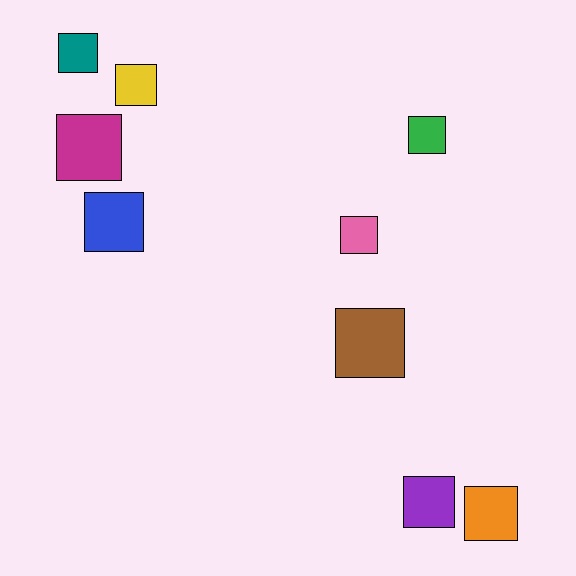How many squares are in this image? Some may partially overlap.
There are 9 squares.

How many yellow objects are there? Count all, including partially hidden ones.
There is 1 yellow object.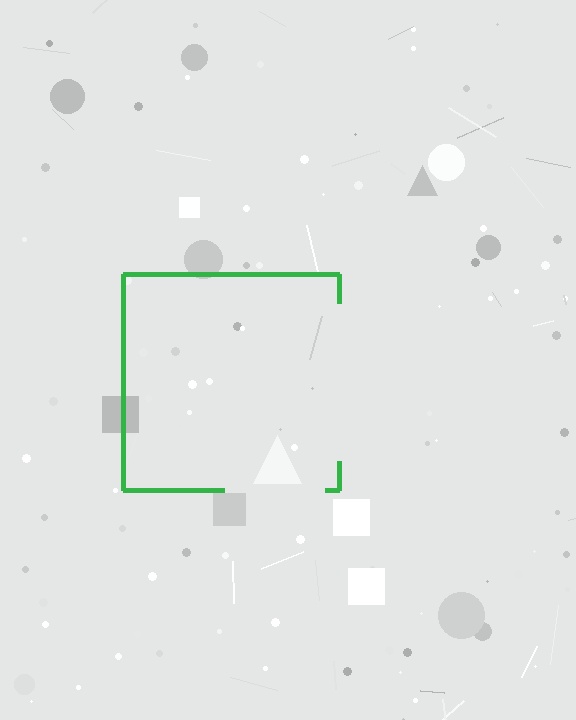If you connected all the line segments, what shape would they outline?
They would outline a square.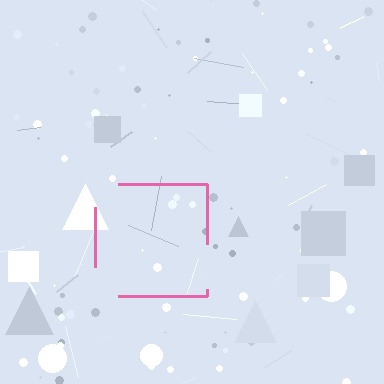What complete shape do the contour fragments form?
The contour fragments form a square.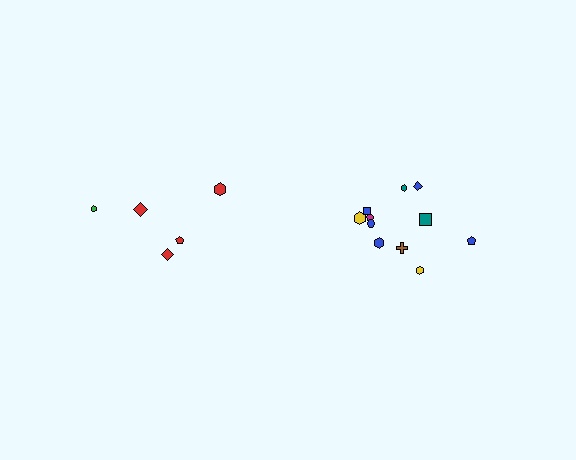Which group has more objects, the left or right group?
The right group.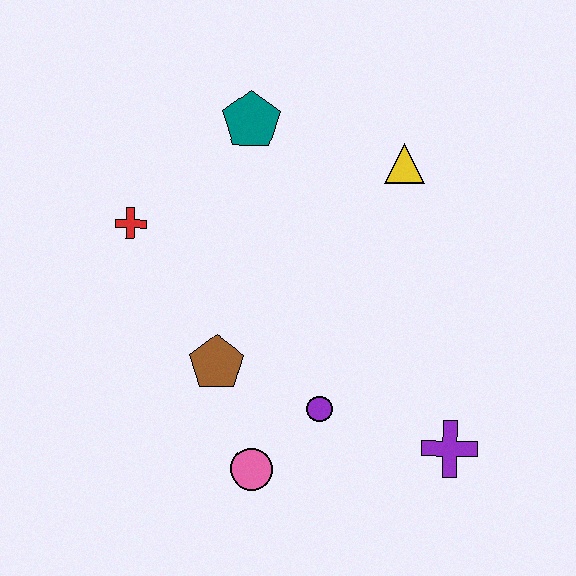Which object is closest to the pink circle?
The purple circle is closest to the pink circle.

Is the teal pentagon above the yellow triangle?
Yes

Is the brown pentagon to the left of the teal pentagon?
Yes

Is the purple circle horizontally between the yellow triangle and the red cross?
Yes